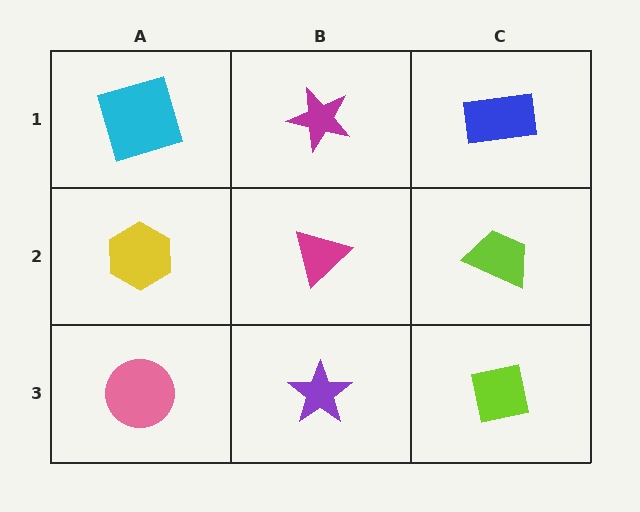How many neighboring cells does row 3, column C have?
2.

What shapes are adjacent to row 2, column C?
A blue rectangle (row 1, column C), a lime square (row 3, column C), a magenta triangle (row 2, column B).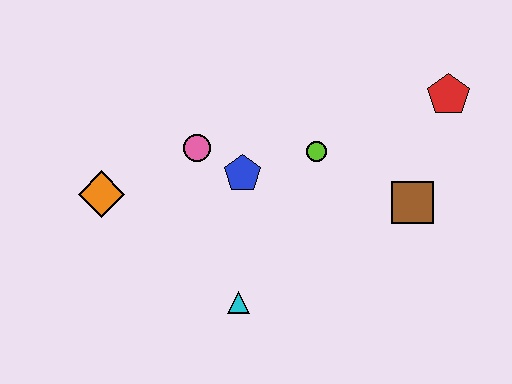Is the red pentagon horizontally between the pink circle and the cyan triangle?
No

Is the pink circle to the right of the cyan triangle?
No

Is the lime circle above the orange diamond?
Yes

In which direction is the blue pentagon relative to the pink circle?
The blue pentagon is to the right of the pink circle.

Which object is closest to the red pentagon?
The brown square is closest to the red pentagon.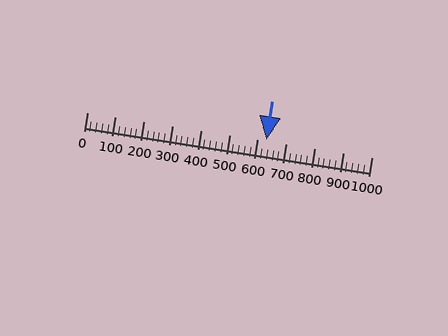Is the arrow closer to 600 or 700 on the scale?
The arrow is closer to 600.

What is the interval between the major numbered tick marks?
The major tick marks are spaced 100 units apart.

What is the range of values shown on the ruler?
The ruler shows values from 0 to 1000.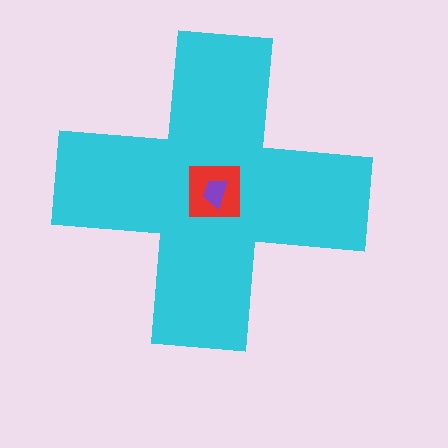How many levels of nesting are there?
3.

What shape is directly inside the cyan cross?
The red square.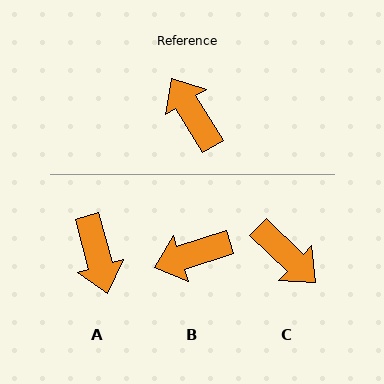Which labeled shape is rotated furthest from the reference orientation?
C, about 165 degrees away.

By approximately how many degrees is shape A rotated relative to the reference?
Approximately 164 degrees counter-clockwise.